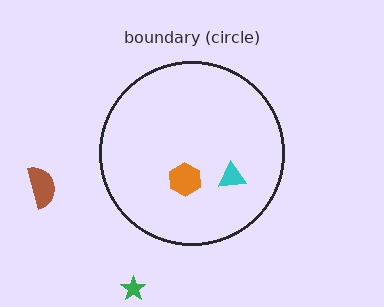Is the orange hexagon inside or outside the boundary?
Inside.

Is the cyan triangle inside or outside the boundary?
Inside.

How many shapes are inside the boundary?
2 inside, 2 outside.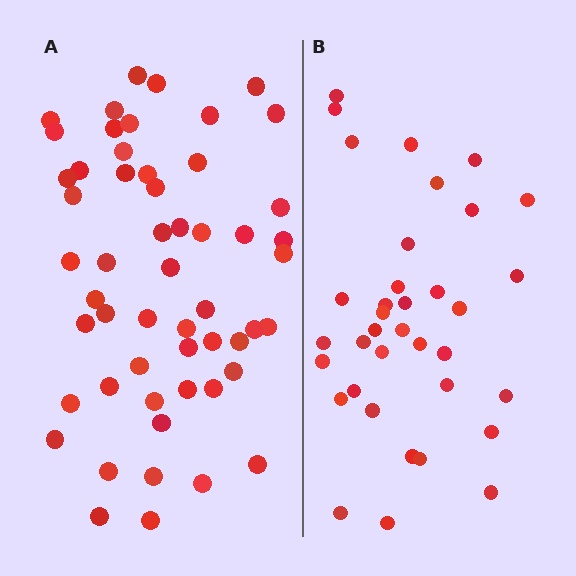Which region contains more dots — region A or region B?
Region A (the left region) has more dots.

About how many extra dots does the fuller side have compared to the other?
Region A has approximately 20 more dots than region B.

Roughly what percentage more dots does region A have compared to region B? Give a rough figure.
About 50% more.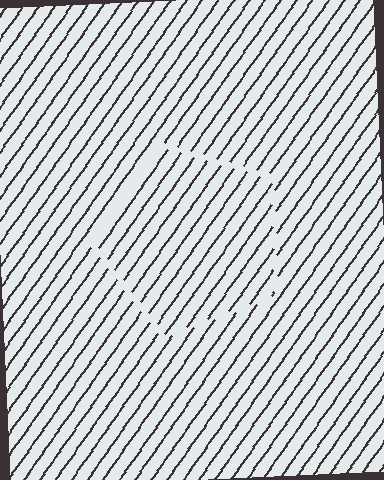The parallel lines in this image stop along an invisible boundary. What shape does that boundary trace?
An illusory pentagon. The interior of the shape contains the same grating, shifted by half a period — the contour is defined by the phase discontinuity where line-ends from the inner and outer gratings abut.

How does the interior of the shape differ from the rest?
The interior of the shape contains the same grating, shifted by half a period — the contour is defined by the phase discontinuity where line-ends from the inner and outer gratings abut.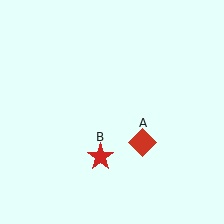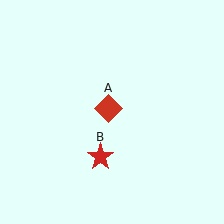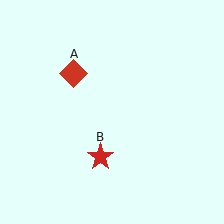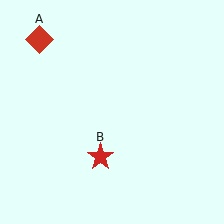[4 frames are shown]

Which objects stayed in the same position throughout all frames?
Red star (object B) remained stationary.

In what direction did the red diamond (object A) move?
The red diamond (object A) moved up and to the left.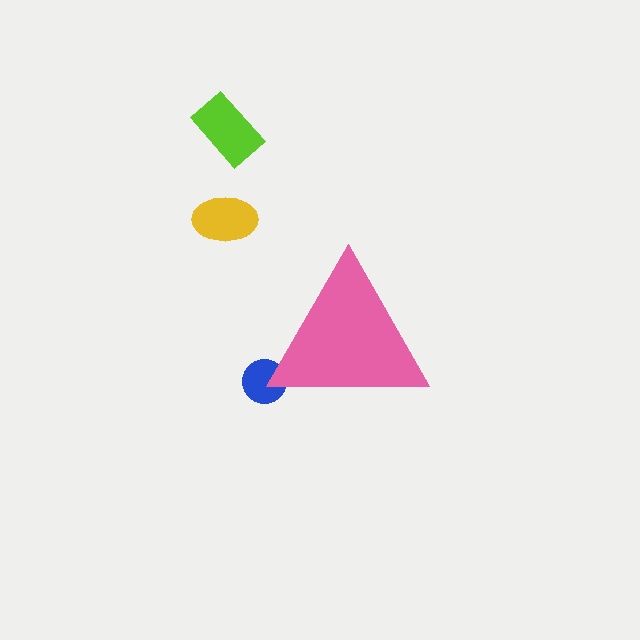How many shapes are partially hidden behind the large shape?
1 shape is partially hidden.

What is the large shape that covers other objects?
A pink triangle.